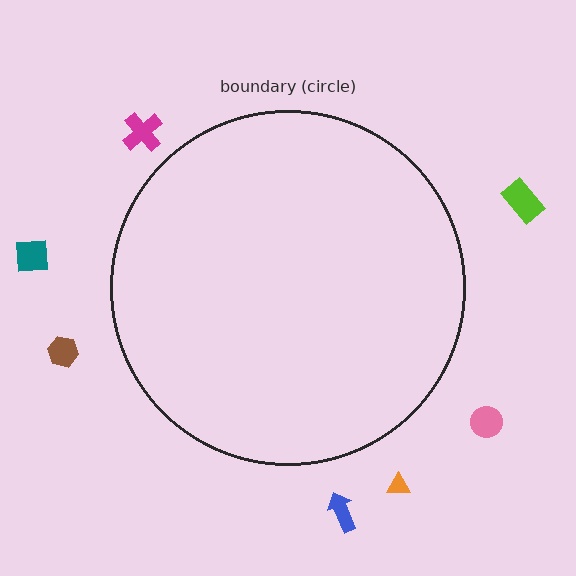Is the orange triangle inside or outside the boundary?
Outside.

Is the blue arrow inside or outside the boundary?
Outside.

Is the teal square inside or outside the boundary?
Outside.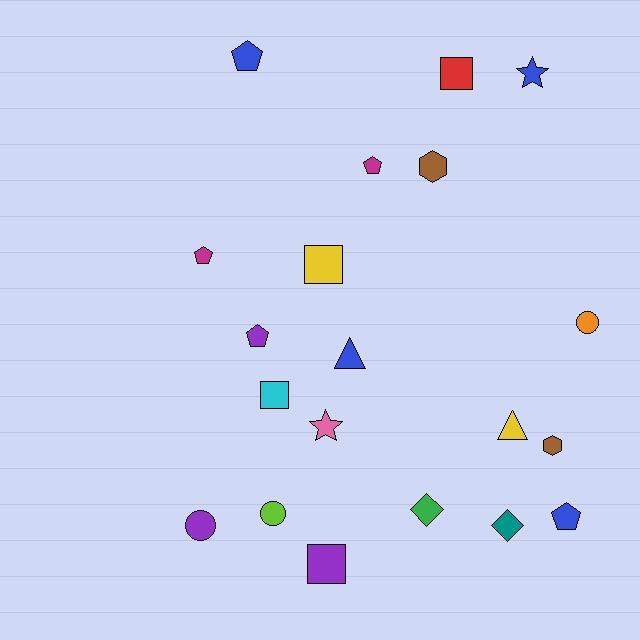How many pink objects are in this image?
There is 1 pink object.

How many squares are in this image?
There are 4 squares.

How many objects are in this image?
There are 20 objects.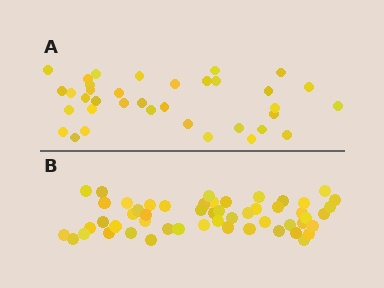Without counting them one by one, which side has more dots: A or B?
Region B (the bottom region) has more dots.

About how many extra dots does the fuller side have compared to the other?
Region B has approximately 15 more dots than region A.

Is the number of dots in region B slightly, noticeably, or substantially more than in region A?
Region B has substantially more. The ratio is roughly 1.5 to 1.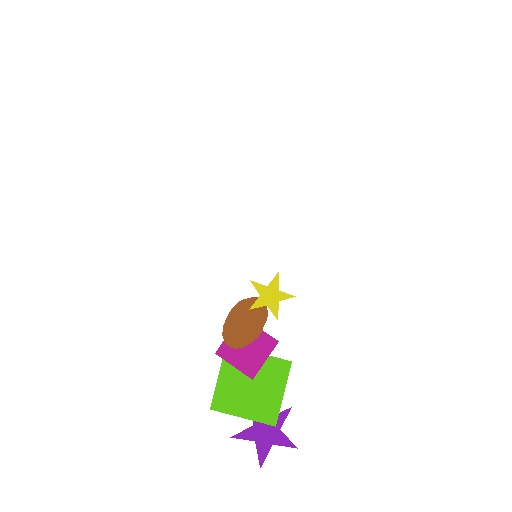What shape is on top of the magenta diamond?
The brown ellipse is on top of the magenta diamond.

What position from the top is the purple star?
The purple star is 5th from the top.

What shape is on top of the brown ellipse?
The yellow star is on top of the brown ellipse.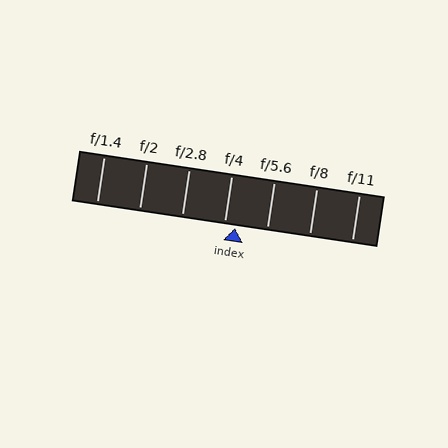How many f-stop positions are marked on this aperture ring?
There are 7 f-stop positions marked.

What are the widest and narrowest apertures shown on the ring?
The widest aperture shown is f/1.4 and the narrowest is f/11.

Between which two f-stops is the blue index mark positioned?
The index mark is between f/4 and f/5.6.